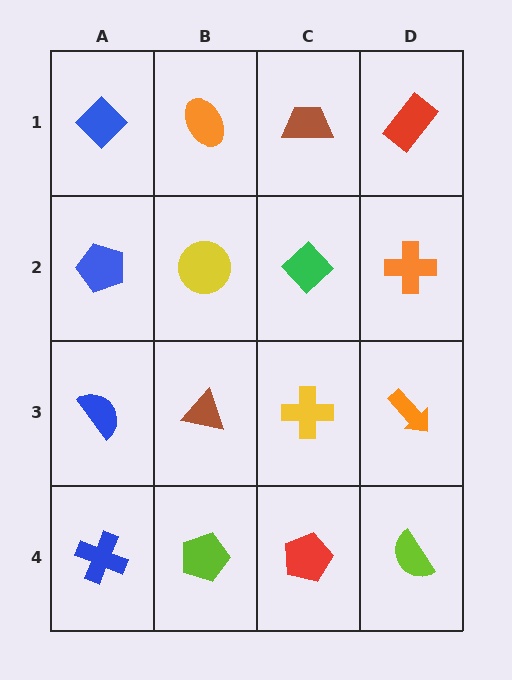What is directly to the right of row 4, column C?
A lime semicircle.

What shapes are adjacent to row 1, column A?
A blue pentagon (row 2, column A), an orange ellipse (row 1, column B).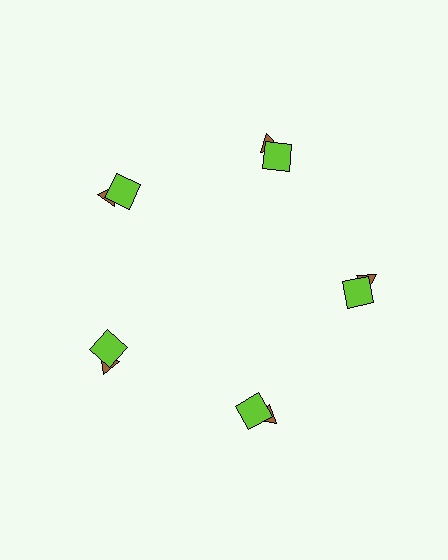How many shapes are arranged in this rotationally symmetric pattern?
There are 10 shapes, arranged in 5 groups of 2.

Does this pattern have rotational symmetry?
Yes, this pattern has 5-fold rotational symmetry. It looks the same after rotating 72 degrees around the center.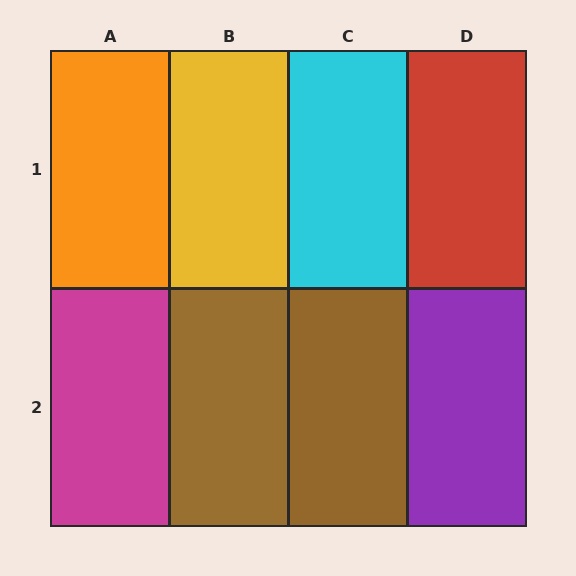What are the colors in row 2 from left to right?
Magenta, brown, brown, purple.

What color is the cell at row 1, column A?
Orange.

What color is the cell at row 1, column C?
Cyan.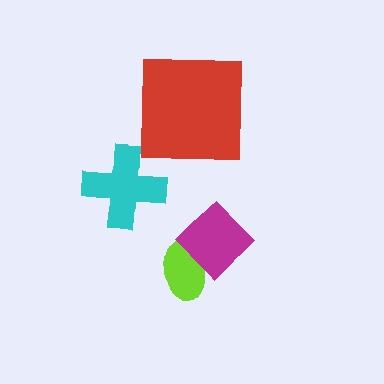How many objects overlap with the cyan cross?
0 objects overlap with the cyan cross.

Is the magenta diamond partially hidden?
No, no other shape covers it.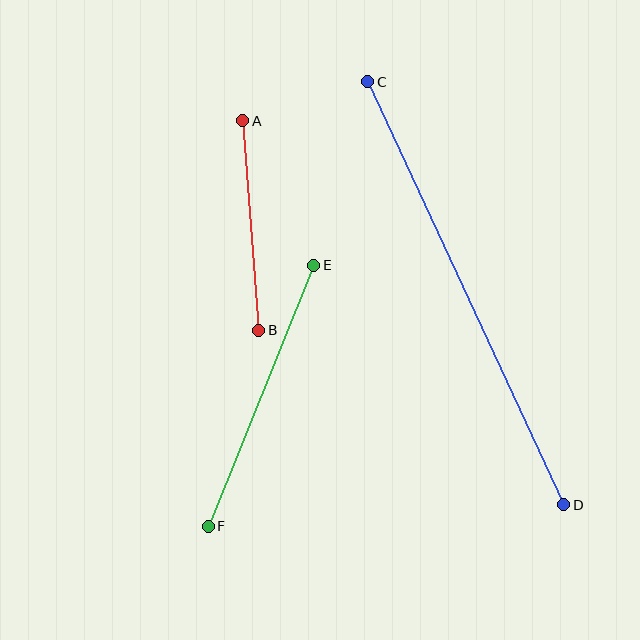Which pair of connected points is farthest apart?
Points C and D are farthest apart.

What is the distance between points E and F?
The distance is approximately 281 pixels.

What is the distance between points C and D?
The distance is approximately 466 pixels.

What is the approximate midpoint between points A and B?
The midpoint is at approximately (251, 225) pixels.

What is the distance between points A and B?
The distance is approximately 210 pixels.